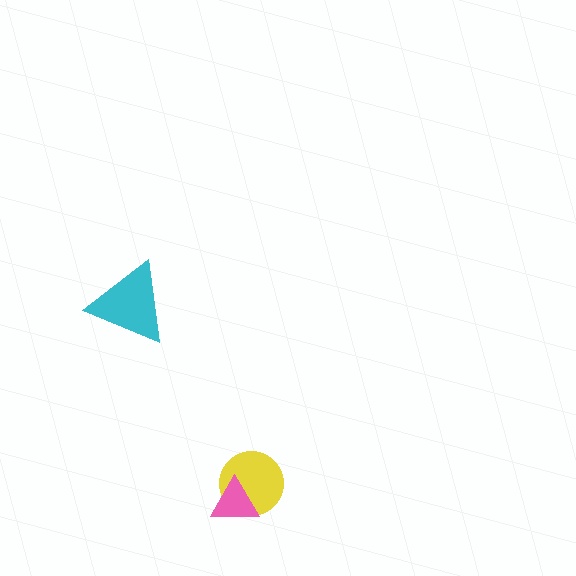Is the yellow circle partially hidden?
Yes, it is partially covered by another shape.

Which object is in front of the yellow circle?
The pink triangle is in front of the yellow circle.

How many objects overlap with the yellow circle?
1 object overlaps with the yellow circle.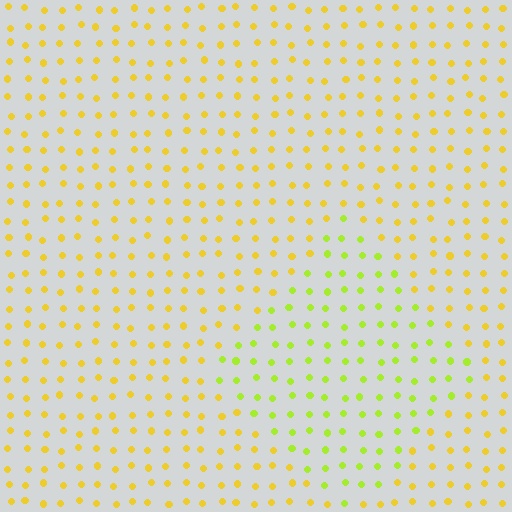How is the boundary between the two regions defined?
The boundary is defined purely by a slight shift in hue (about 33 degrees). Spacing, size, and orientation are identical on both sides.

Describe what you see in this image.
The image is filled with small yellow elements in a uniform arrangement. A diamond-shaped region is visible where the elements are tinted to a slightly different hue, forming a subtle color boundary.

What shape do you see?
I see a diamond.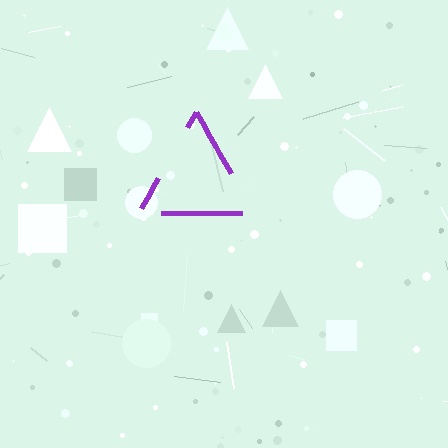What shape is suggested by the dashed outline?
The dashed outline suggests a triangle.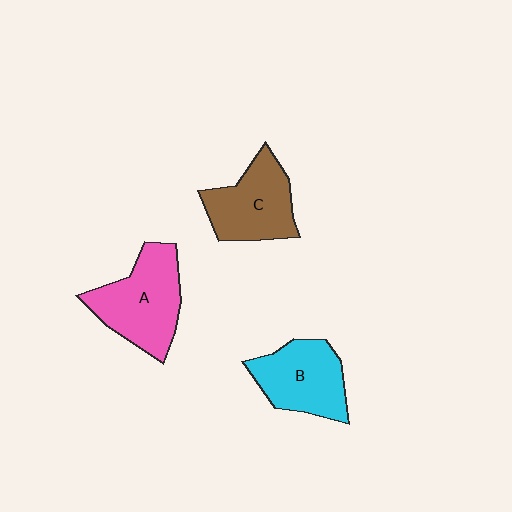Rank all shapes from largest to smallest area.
From largest to smallest: A (pink), C (brown), B (cyan).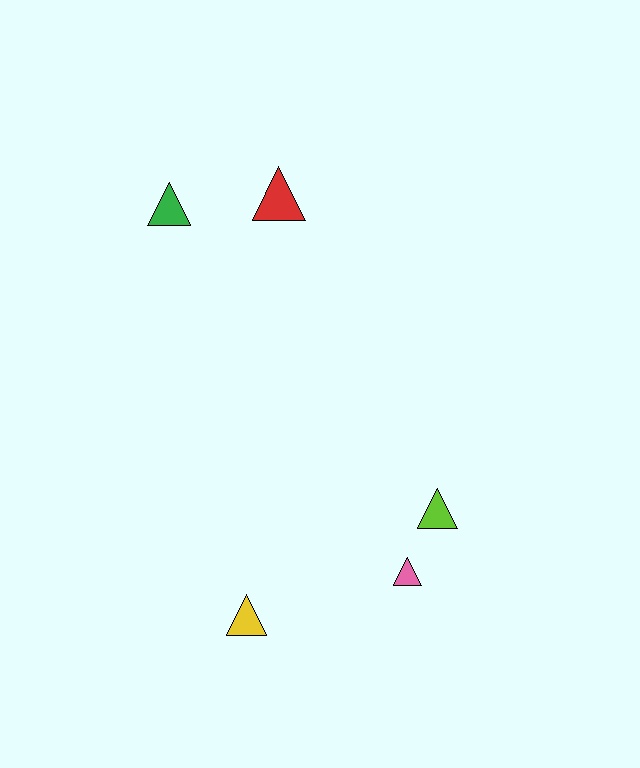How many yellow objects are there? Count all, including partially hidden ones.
There is 1 yellow object.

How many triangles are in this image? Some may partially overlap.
There are 5 triangles.